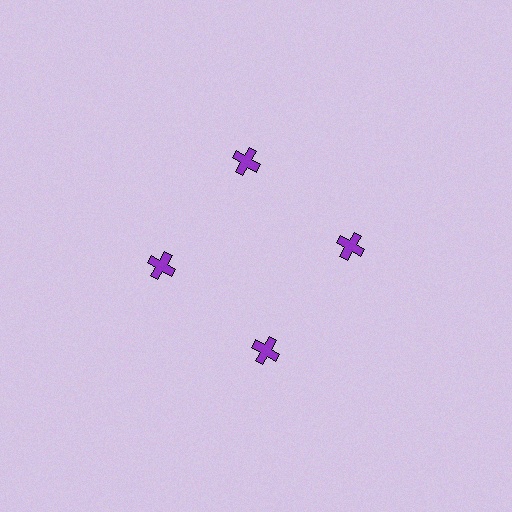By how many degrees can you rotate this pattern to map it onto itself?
The pattern maps onto itself every 90 degrees of rotation.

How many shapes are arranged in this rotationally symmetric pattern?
There are 4 shapes, arranged in 4 groups of 1.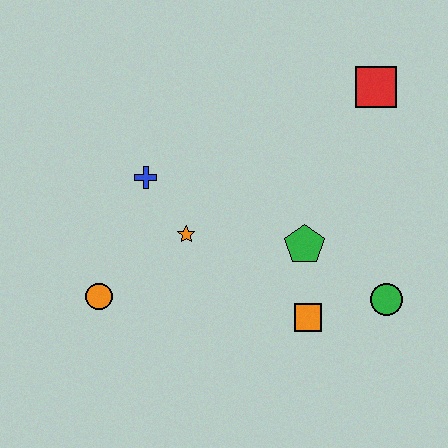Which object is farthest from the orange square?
The red square is farthest from the orange square.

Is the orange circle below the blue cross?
Yes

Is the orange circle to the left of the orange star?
Yes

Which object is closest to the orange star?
The blue cross is closest to the orange star.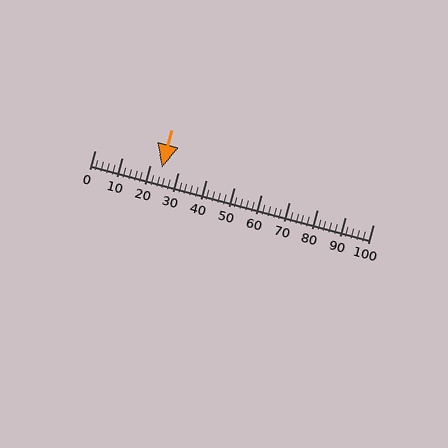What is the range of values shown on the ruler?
The ruler shows values from 0 to 100.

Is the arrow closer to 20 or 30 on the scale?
The arrow is closer to 20.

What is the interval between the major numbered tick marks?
The major tick marks are spaced 10 units apart.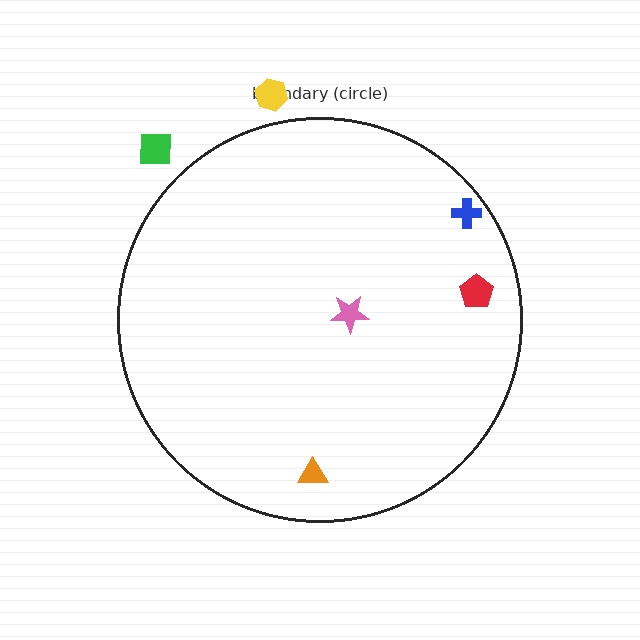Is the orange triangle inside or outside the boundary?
Inside.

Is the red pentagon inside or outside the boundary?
Inside.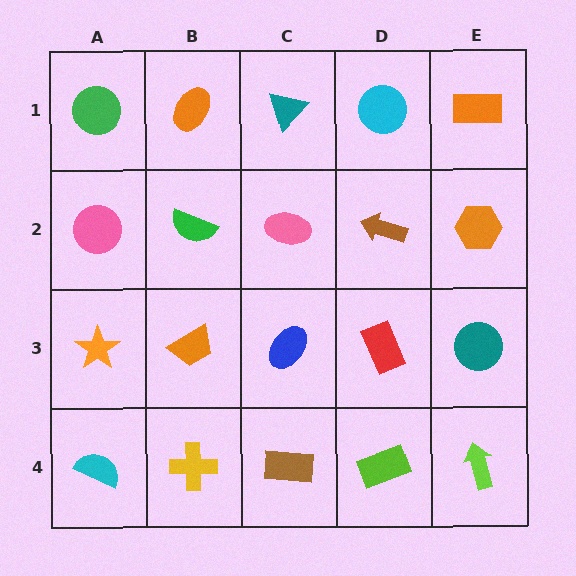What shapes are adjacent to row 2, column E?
An orange rectangle (row 1, column E), a teal circle (row 3, column E), a brown arrow (row 2, column D).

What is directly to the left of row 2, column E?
A brown arrow.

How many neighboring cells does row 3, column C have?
4.